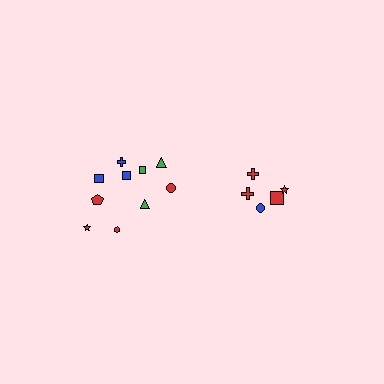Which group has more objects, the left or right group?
The left group.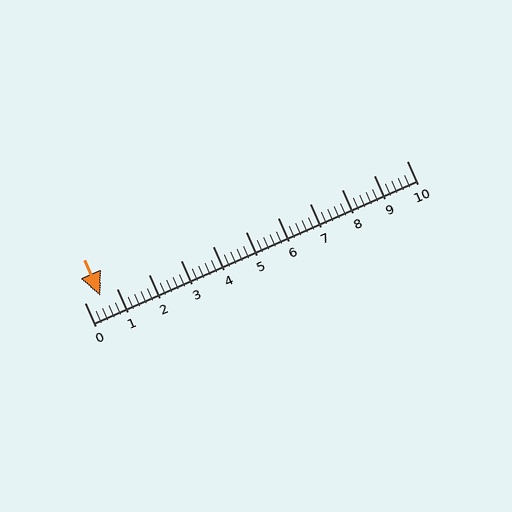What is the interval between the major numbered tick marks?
The major tick marks are spaced 1 units apart.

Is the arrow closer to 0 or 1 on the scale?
The arrow is closer to 1.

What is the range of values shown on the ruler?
The ruler shows values from 0 to 10.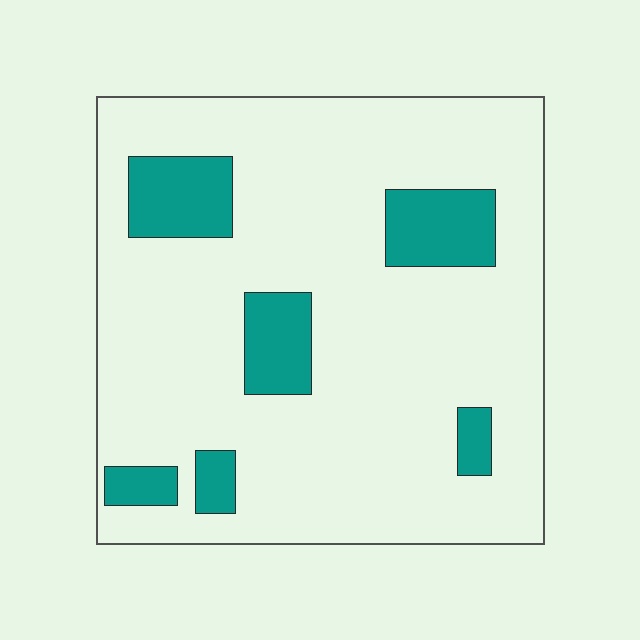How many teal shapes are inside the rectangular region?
6.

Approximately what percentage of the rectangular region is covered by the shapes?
Approximately 15%.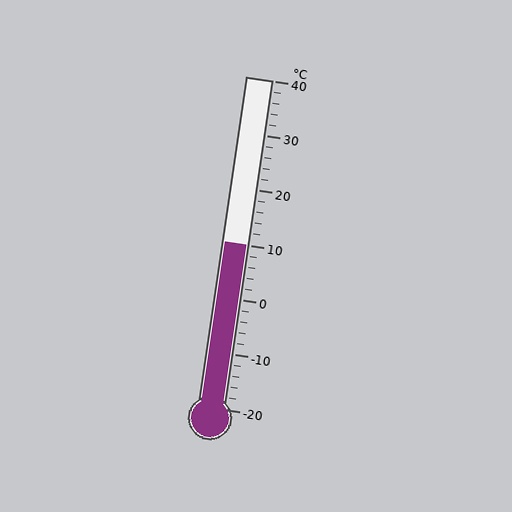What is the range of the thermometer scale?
The thermometer scale ranges from -20°C to 40°C.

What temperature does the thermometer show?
The thermometer shows approximately 10°C.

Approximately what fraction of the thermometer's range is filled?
The thermometer is filled to approximately 50% of its range.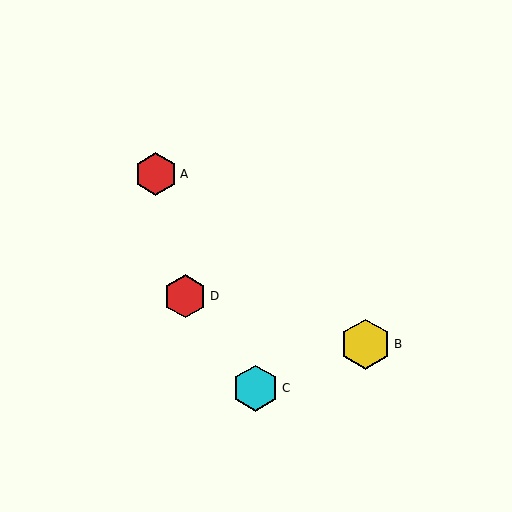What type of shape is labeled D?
Shape D is a red hexagon.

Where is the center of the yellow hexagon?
The center of the yellow hexagon is at (366, 344).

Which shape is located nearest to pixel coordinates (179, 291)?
The red hexagon (labeled D) at (185, 296) is nearest to that location.